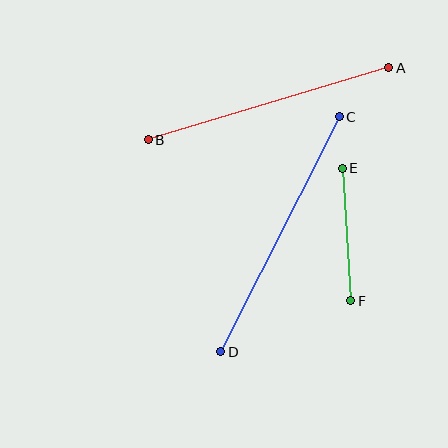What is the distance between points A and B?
The distance is approximately 251 pixels.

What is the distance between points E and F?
The distance is approximately 133 pixels.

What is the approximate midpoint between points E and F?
The midpoint is at approximately (347, 235) pixels.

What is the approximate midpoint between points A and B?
The midpoint is at approximately (268, 104) pixels.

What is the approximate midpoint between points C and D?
The midpoint is at approximately (280, 234) pixels.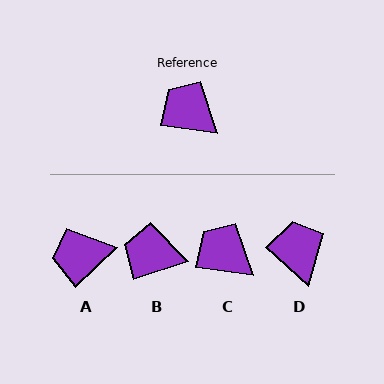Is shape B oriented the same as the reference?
No, it is off by about 26 degrees.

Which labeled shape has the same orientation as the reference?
C.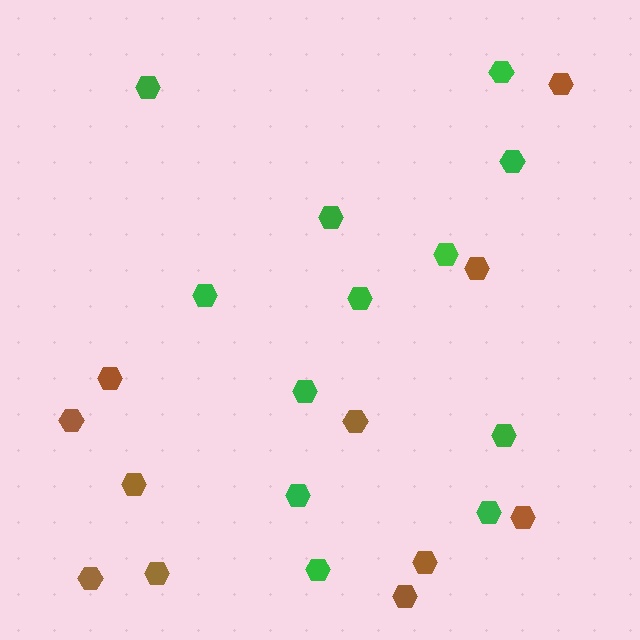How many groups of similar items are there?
There are 2 groups: one group of brown hexagons (11) and one group of green hexagons (12).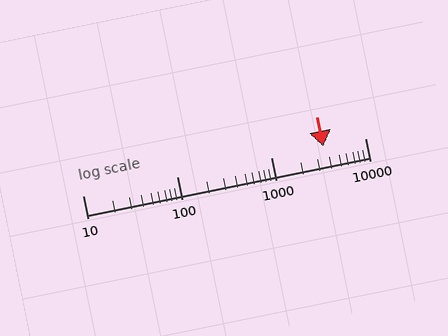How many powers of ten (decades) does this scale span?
The scale spans 3 decades, from 10 to 10000.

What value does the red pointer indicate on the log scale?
The pointer indicates approximately 3600.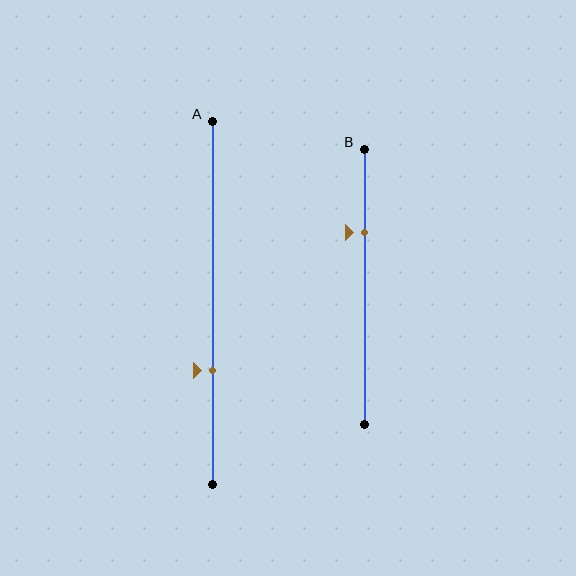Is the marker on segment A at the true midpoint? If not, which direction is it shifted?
No, the marker on segment A is shifted downward by about 18% of the segment length.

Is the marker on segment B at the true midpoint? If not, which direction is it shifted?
No, the marker on segment B is shifted upward by about 20% of the segment length.